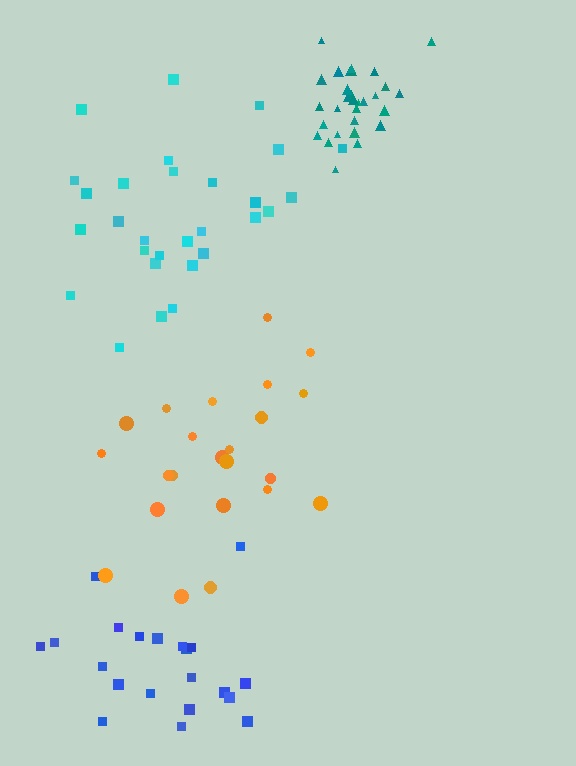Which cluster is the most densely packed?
Teal.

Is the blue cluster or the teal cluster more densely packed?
Teal.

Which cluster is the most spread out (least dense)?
Orange.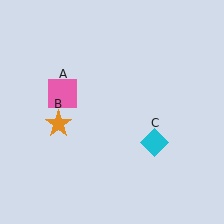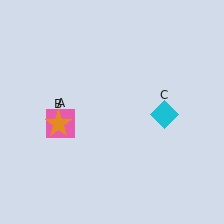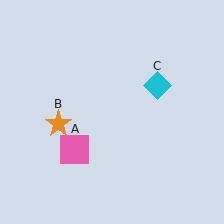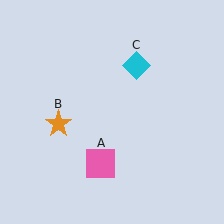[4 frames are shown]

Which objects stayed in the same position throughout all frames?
Orange star (object B) remained stationary.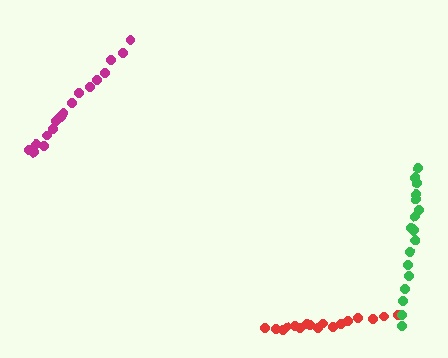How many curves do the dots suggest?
There are 3 distinct paths.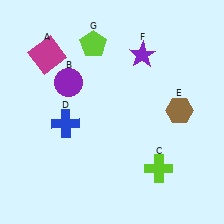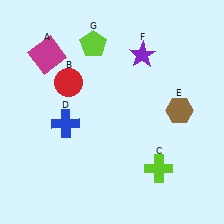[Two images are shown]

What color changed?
The circle (B) changed from purple in Image 1 to red in Image 2.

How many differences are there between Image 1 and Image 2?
There is 1 difference between the two images.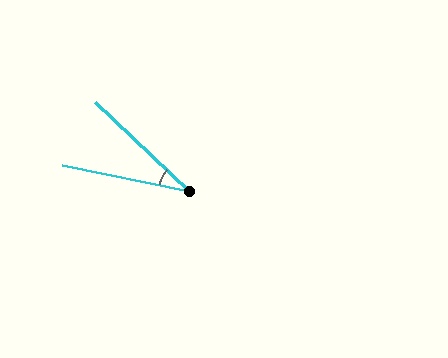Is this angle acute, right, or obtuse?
It is acute.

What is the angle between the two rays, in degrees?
Approximately 32 degrees.